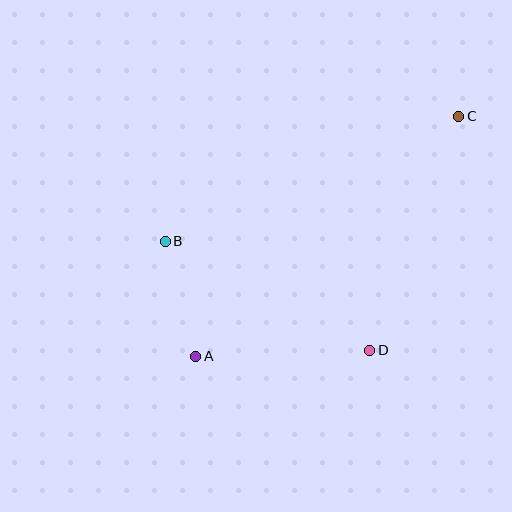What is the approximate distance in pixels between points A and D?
The distance between A and D is approximately 174 pixels.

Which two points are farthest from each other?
Points A and C are farthest from each other.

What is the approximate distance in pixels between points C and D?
The distance between C and D is approximately 250 pixels.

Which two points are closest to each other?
Points A and B are closest to each other.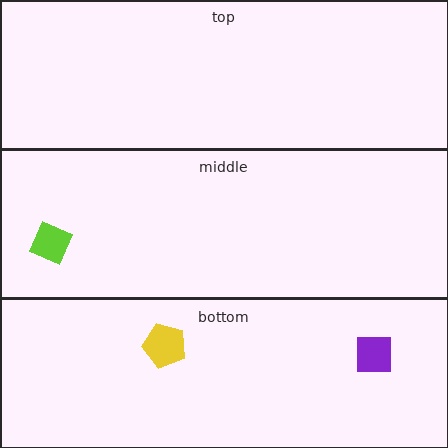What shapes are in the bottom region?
The purple square, the yellow pentagon.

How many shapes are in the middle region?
1.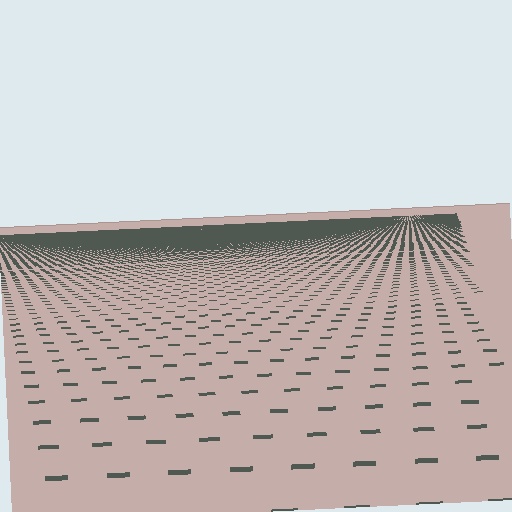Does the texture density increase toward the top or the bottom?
Density increases toward the top.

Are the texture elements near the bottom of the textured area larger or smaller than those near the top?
Larger. Near the bottom, elements are closer to the viewer and appear at a bigger on-screen size.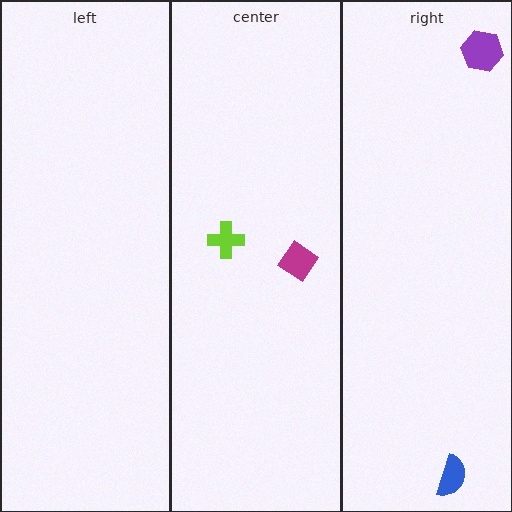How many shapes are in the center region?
2.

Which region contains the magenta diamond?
The center region.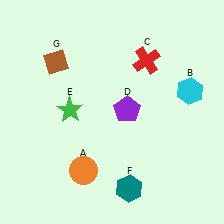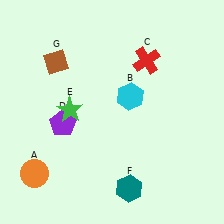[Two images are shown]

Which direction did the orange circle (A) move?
The orange circle (A) moved left.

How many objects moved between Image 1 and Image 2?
3 objects moved between the two images.